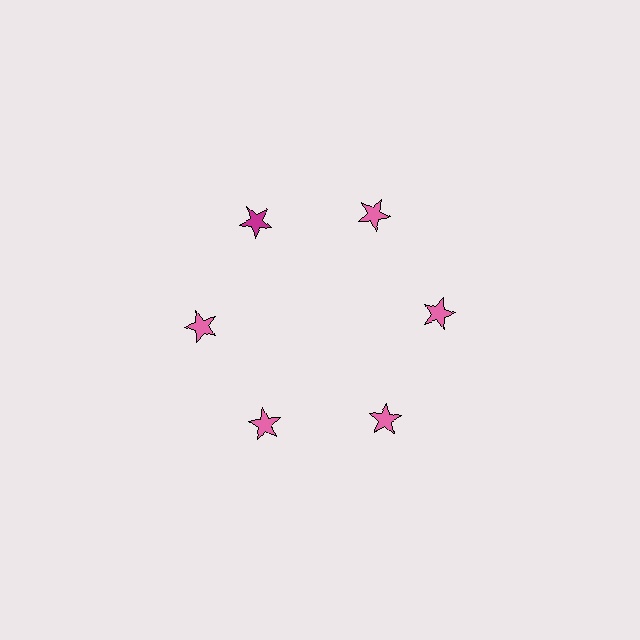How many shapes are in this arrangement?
There are 6 shapes arranged in a ring pattern.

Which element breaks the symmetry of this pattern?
The magenta star at roughly the 11 o'clock position breaks the symmetry. All other shapes are pink stars.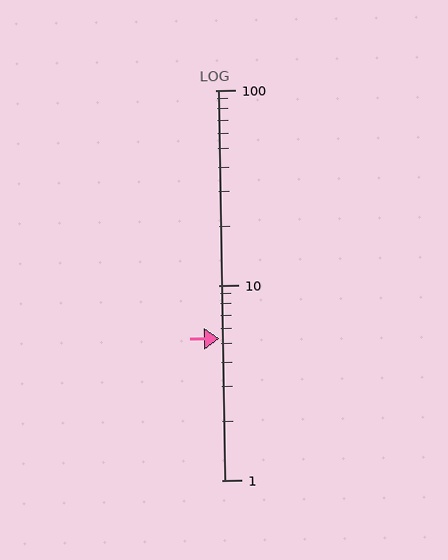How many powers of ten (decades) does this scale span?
The scale spans 2 decades, from 1 to 100.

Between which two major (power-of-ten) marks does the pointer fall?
The pointer is between 1 and 10.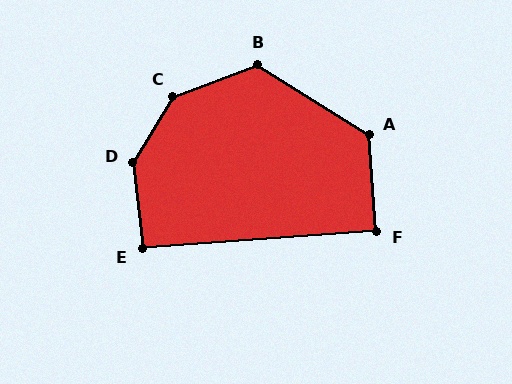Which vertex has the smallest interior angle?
F, at approximately 90 degrees.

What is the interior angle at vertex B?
Approximately 128 degrees (obtuse).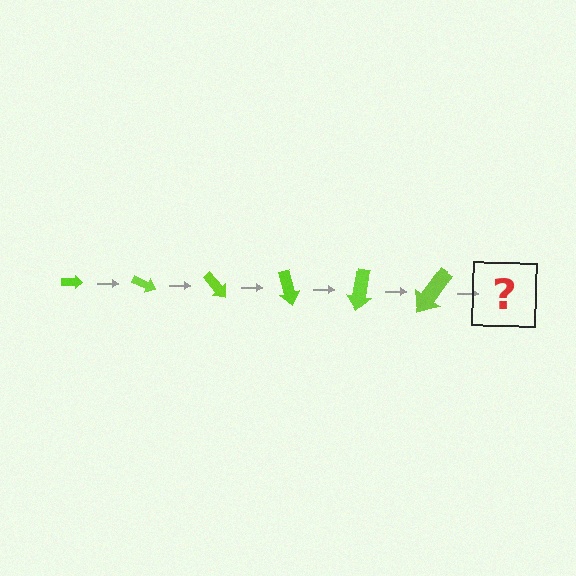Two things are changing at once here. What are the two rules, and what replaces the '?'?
The two rules are that the arrow grows larger each step and it rotates 25 degrees each step. The '?' should be an arrow, larger than the previous one and rotated 150 degrees from the start.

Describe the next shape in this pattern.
It should be an arrow, larger than the previous one and rotated 150 degrees from the start.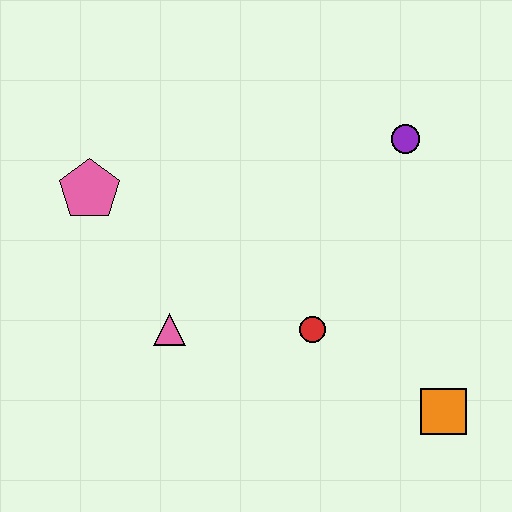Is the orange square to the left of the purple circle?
No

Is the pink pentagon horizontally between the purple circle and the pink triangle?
No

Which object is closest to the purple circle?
The red circle is closest to the purple circle.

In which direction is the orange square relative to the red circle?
The orange square is to the right of the red circle.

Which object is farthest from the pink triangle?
The purple circle is farthest from the pink triangle.